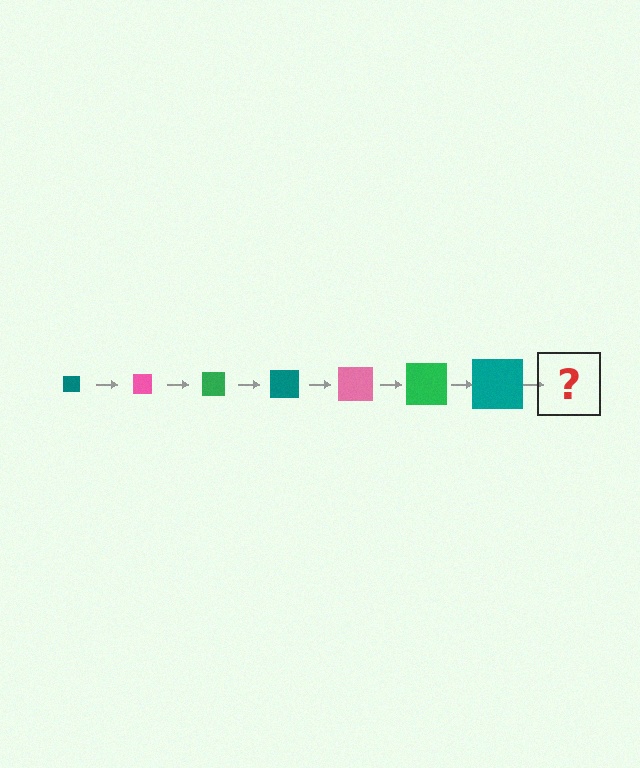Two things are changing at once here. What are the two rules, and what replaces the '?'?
The two rules are that the square grows larger each step and the color cycles through teal, pink, and green. The '?' should be a pink square, larger than the previous one.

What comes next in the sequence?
The next element should be a pink square, larger than the previous one.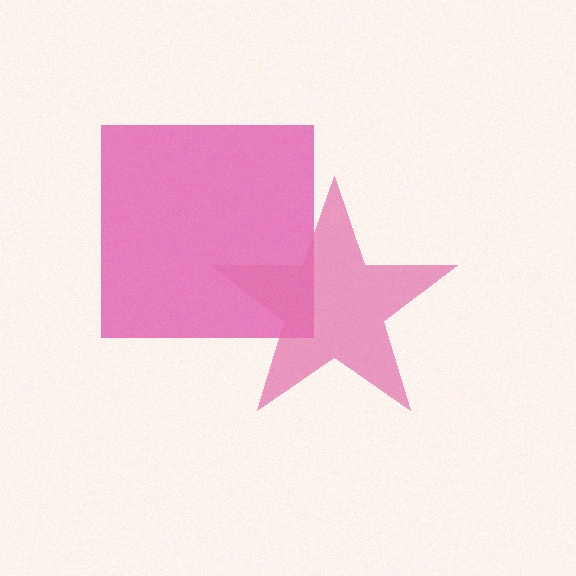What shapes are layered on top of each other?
The layered shapes are: a magenta square, a pink star.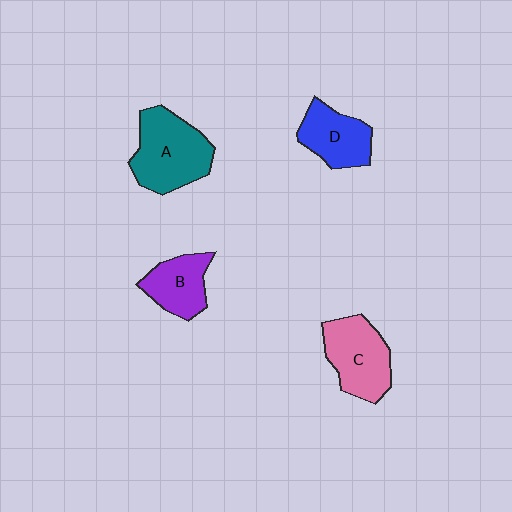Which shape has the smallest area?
Shape B (purple).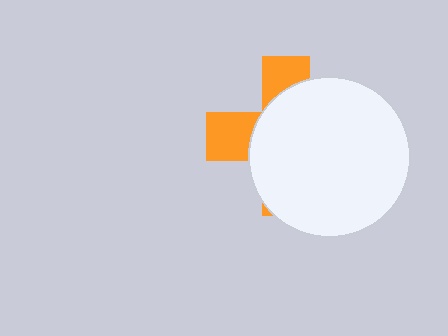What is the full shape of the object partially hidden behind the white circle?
The partially hidden object is an orange cross.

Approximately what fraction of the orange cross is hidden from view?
Roughly 69% of the orange cross is hidden behind the white circle.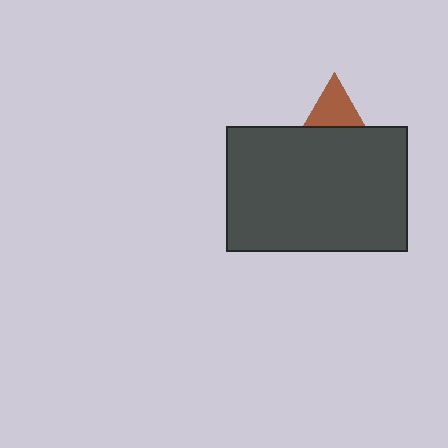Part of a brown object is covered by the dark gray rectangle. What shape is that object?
It is a triangle.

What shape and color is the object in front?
The object in front is a dark gray rectangle.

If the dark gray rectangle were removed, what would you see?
You would see the complete brown triangle.